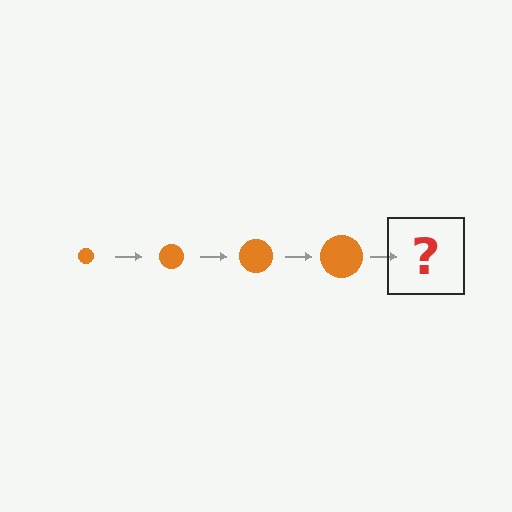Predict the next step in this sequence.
The next step is an orange circle, larger than the previous one.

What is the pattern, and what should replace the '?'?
The pattern is that the circle gets progressively larger each step. The '?' should be an orange circle, larger than the previous one.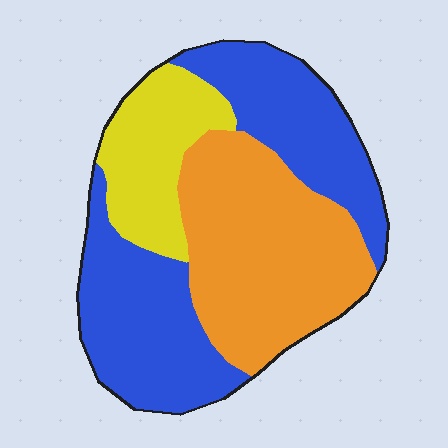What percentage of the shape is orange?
Orange takes up about three eighths (3/8) of the shape.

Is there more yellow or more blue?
Blue.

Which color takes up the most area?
Blue, at roughly 45%.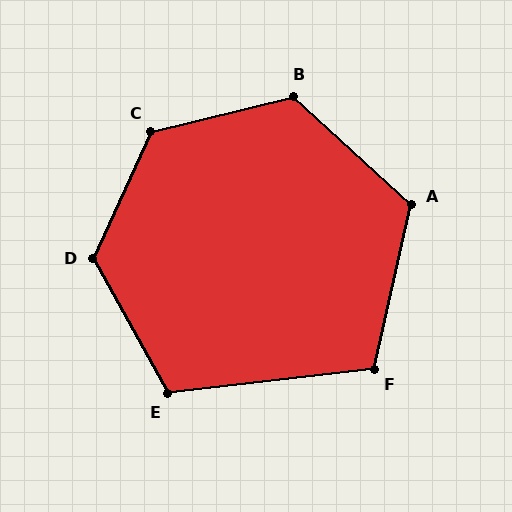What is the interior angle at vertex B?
Approximately 124 degrees (obtuse).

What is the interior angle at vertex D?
Approximately 126 degrees (obtuse).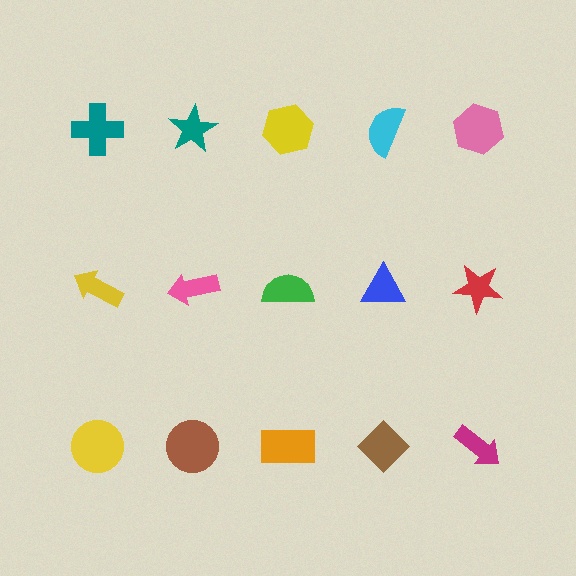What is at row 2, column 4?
A blue triangle.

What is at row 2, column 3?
A green semicircle.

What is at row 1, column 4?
A cyan semicircle.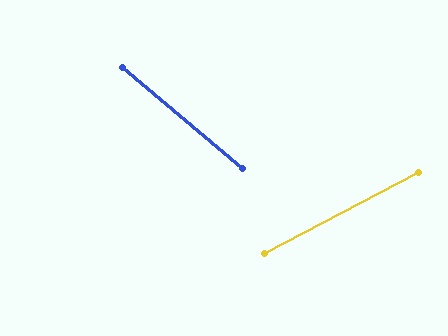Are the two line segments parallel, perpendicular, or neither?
Neither parallel nor perpendicular — they differ by about 68°.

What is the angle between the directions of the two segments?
Approximately 68 degrees.